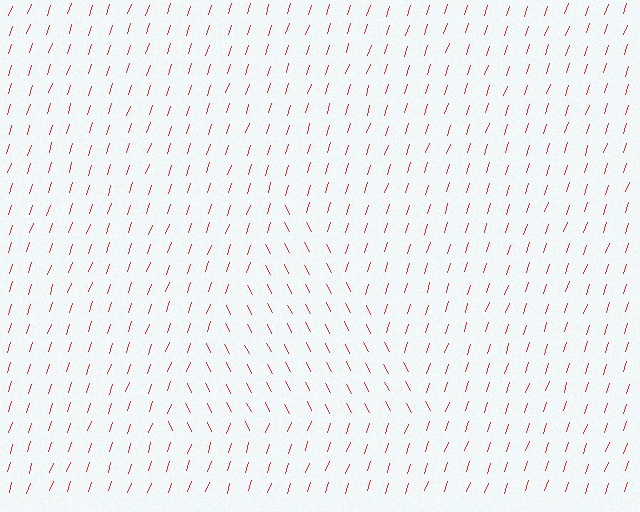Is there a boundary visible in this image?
Yes, there is a texture boundary formed by a change in line orientation.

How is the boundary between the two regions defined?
The boundary is defined purely by a change in line orientation (approximately 45 degrees difference). All lines are the same color and thickness.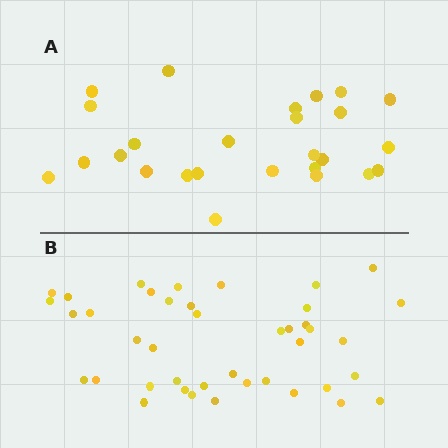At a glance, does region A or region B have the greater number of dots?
Region B (the bottom region) has more dots.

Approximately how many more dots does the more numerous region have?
Region B has approximately 15 more dots than region A.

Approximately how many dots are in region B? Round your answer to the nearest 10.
About 40 dots. (The exact count is 41, which rounds to 40.)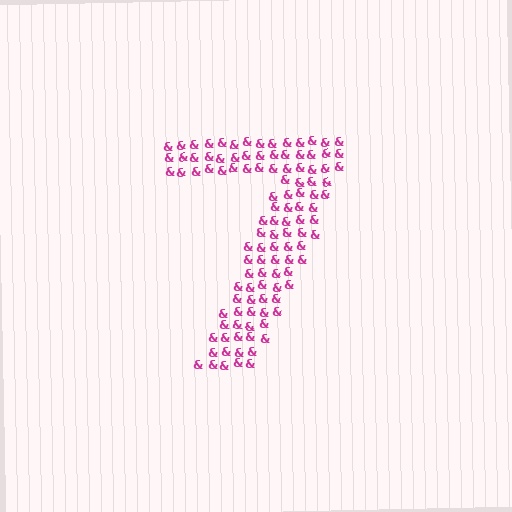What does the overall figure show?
The overall figure shows the digit 7.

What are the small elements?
The small elements are ampersands.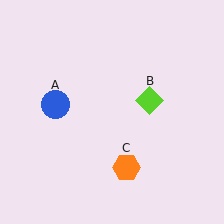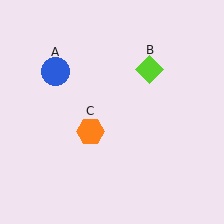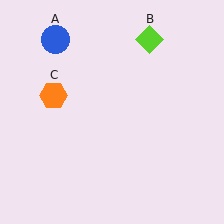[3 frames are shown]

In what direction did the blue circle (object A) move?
The blue circle (object A) moved up.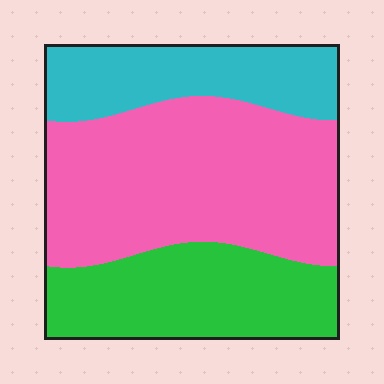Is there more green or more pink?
Pink.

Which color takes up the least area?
Cyan, at roughly 20%.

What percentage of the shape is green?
Green covers roughly 30% of the shape.